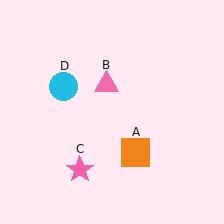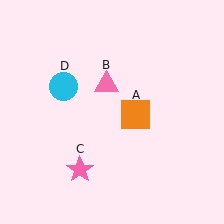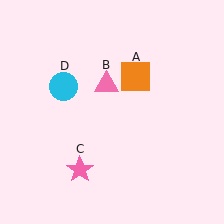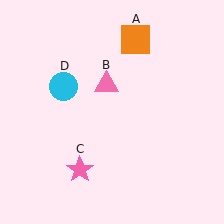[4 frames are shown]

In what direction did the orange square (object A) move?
The orange square (object A) moved up.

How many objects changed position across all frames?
1 object changed position: orange square (object A).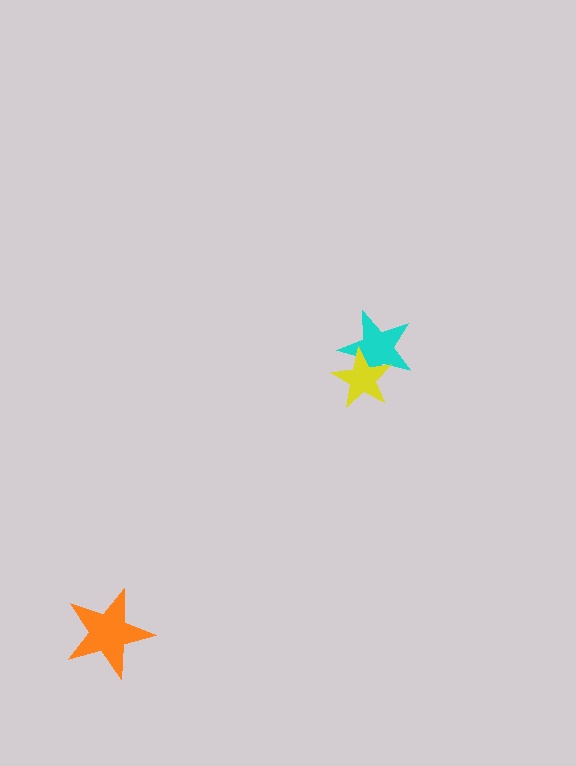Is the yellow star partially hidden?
No, no other shape covers it.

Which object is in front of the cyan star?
The yellow star is in front of the cyan star.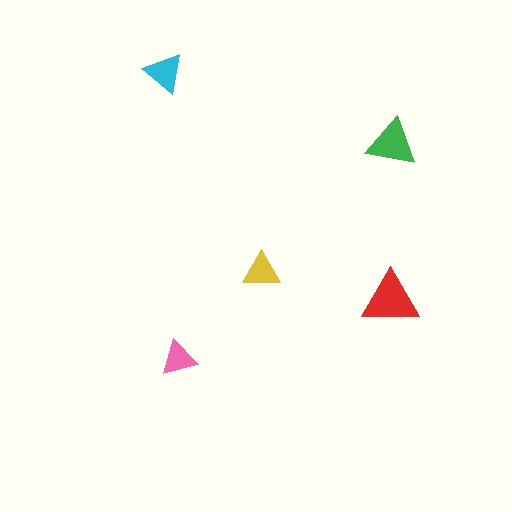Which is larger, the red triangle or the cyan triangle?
The red one.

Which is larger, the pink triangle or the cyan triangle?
The cyan one.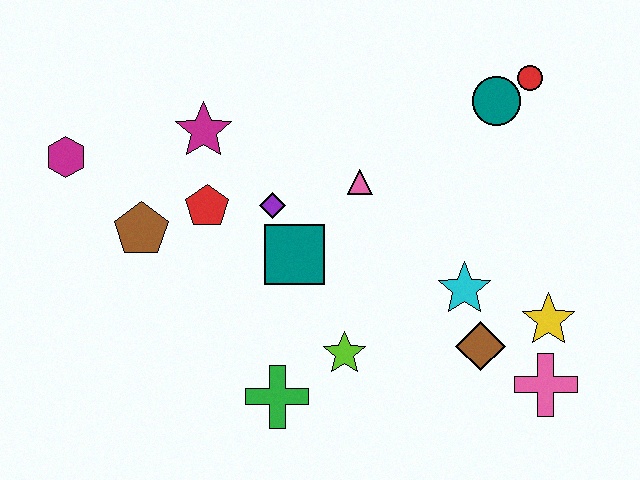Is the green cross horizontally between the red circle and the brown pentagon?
Yes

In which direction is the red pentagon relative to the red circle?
The red pentagon is to the left of the red circle.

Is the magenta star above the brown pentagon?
Yes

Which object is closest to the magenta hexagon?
The brown pentagon is closest to the magenta hexagon.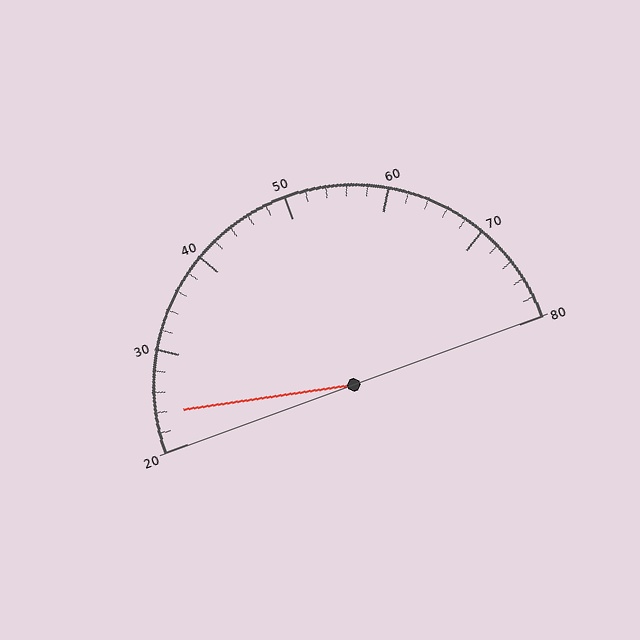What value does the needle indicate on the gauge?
The needle indicates approximately 24.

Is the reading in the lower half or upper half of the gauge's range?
The reading is in the lower half of the range (20 to 80).